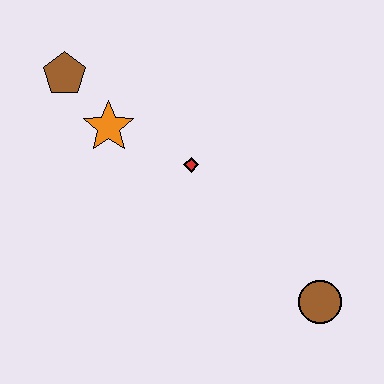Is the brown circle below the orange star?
Yes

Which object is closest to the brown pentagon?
The orange star is closest to the brown pentagon.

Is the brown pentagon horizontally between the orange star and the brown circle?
No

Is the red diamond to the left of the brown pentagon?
No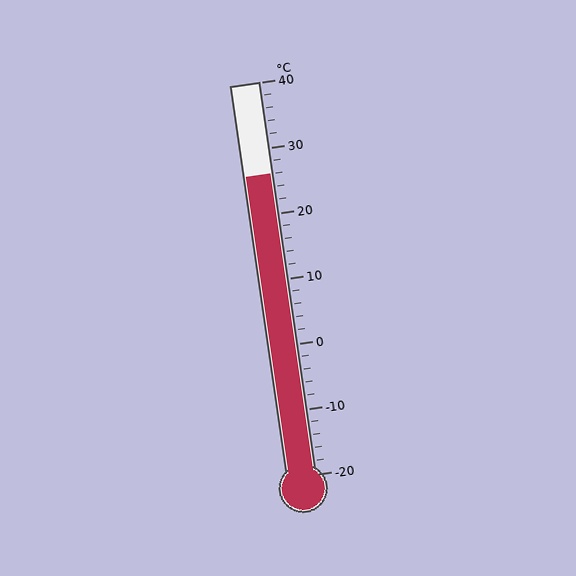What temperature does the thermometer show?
The thermometer shows approximately 26°C.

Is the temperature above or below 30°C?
The temperature is below 30°C.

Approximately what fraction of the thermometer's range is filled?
The thermometer is filled to approximately 75% of its range.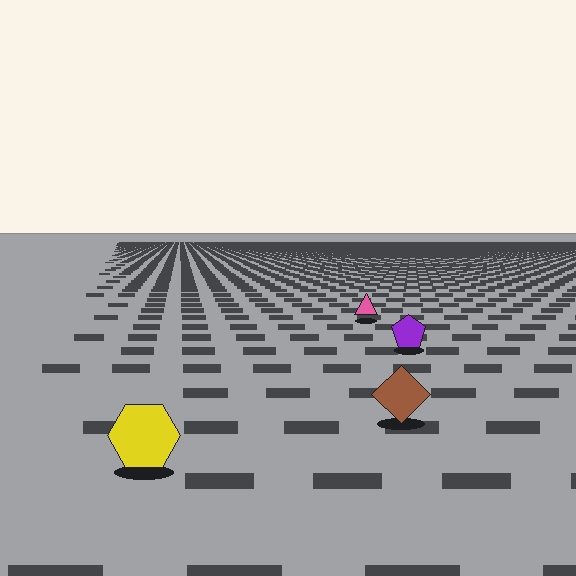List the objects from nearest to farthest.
From nearest to farthest: the yellow hexagon, the brown diamond, the purple pentagon, the pink triangle.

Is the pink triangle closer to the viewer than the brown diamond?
No. The brown diamond is closer — you can tell from the texture gradient: the ground texture is coarser near it.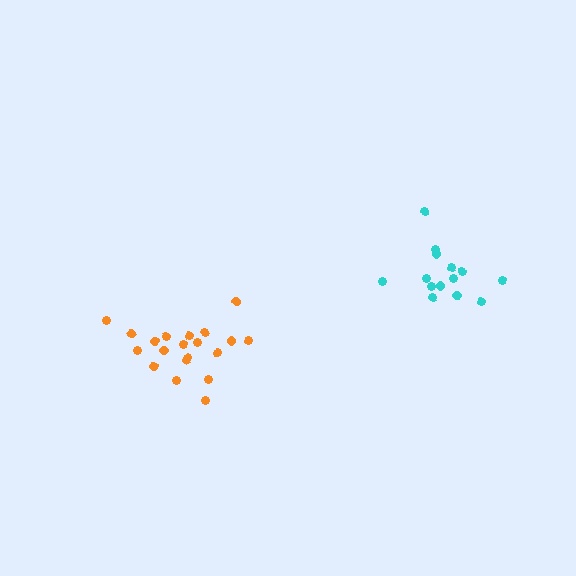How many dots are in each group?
Group 1: 14 dots, Group 2: 20 dots (34 total).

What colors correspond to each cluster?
The clusters are colored: cyan, orange.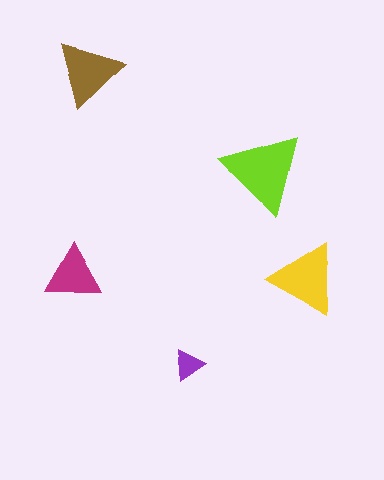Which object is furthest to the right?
The yellow triangle is rightmost.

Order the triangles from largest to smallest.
the lime one, the yellow one, the brown one, the magenta one, the purple one.